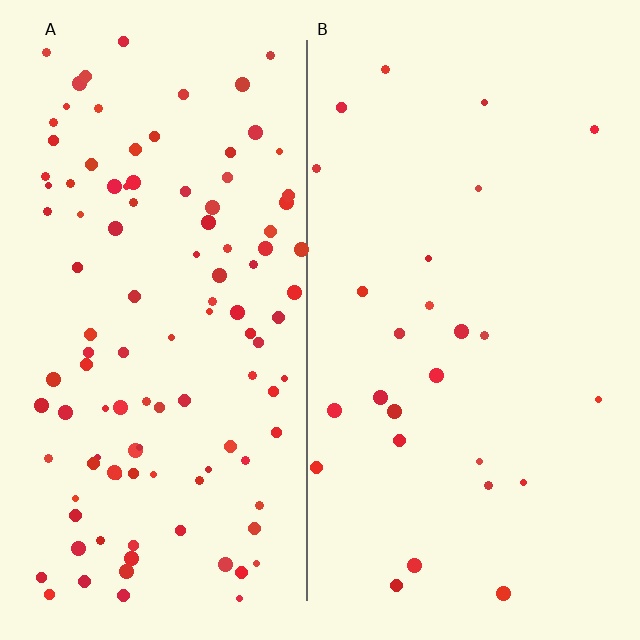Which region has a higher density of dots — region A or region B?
A (the left).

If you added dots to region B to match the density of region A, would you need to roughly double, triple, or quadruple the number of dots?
Approximately quadruple.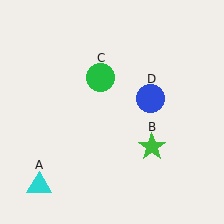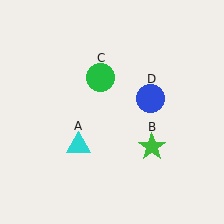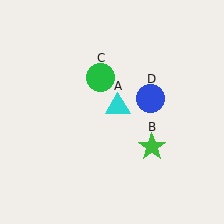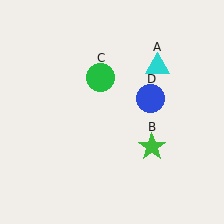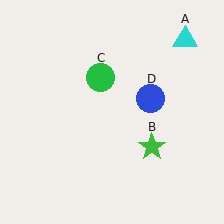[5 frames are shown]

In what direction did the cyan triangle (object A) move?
The cyan triangle (object A) moved up and to the right.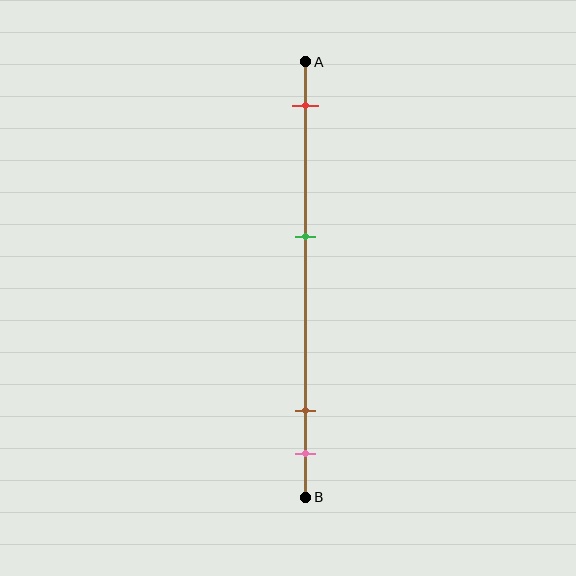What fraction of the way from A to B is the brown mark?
The brown mark is approximately 80% (0.8) of the way from A to B.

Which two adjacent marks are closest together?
The brown and pink marks are the closest adjacent pair.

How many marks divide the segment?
There are 4 marks dividing the segment.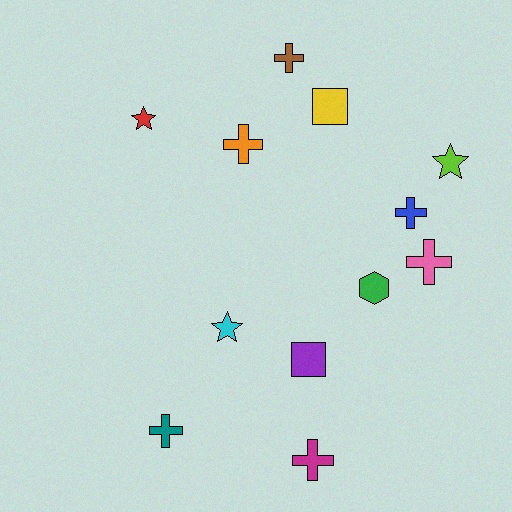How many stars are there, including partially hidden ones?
There are 3 stars.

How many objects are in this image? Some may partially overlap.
There are 12 objects.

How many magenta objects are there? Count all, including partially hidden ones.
There is 1 magenta object.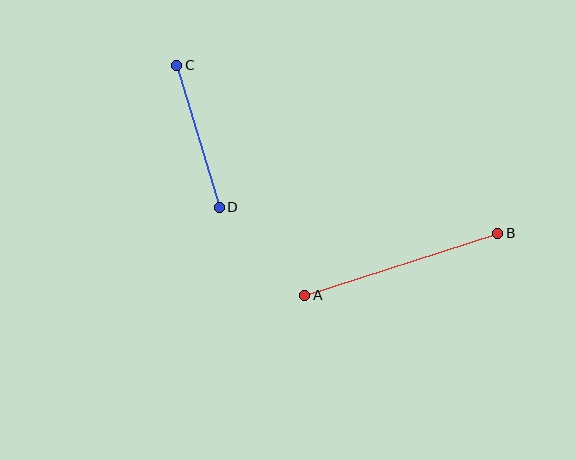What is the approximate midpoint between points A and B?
The midpoint is at approximately (401, 264) pixels.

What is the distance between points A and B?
The distance is approximately 203 pixels.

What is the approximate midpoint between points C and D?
The midpoint is at approximately (198, 136) pixels.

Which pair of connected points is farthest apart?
Points A and B are farthest apart.